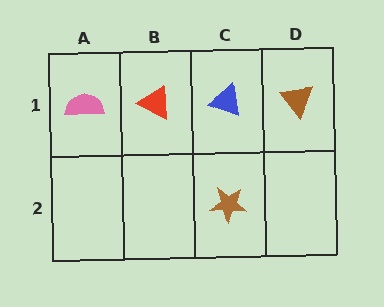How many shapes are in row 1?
4 shapes.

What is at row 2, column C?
A brown star.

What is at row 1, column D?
A brown triangle.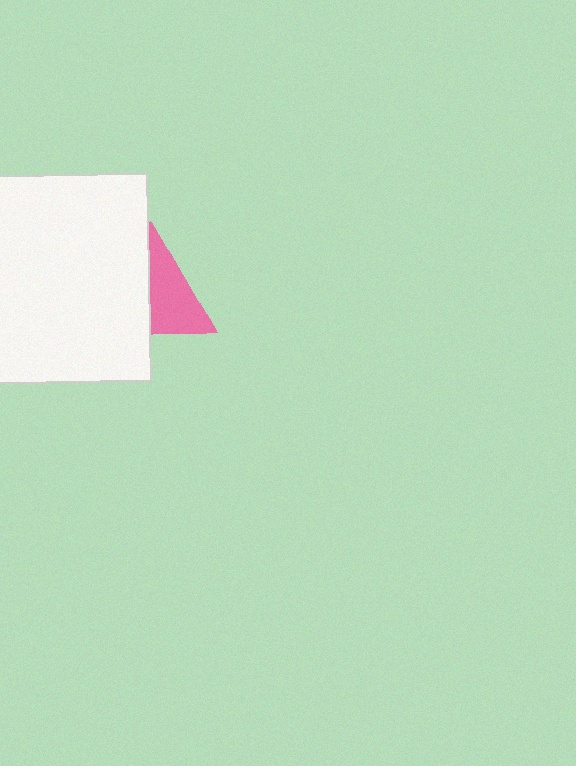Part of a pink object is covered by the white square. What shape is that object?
It is a triangle.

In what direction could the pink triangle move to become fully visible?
The pink triangle could move right. That would shift it out from behind the white square entirely.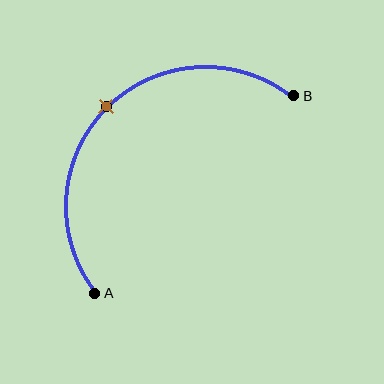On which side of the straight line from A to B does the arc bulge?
The arc bulges above and to the left of the straight line connecting A and B.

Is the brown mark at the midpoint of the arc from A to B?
Yes. The brown mark lies on the arc at equal arc-length from both A and B — it is the arc midpoint.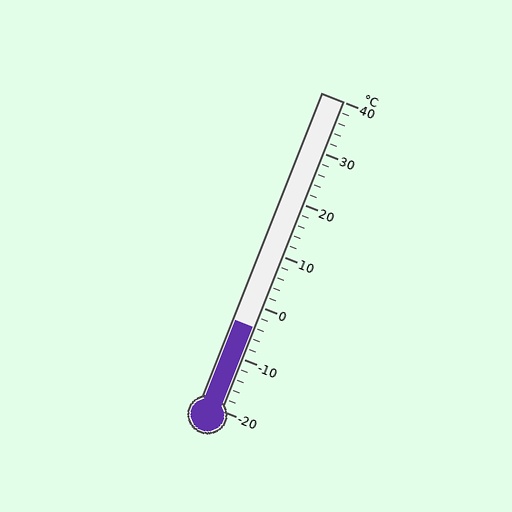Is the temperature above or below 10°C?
The temperature is below 10°C.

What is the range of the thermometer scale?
The thermometer scale ranges from -20°C to 40°C.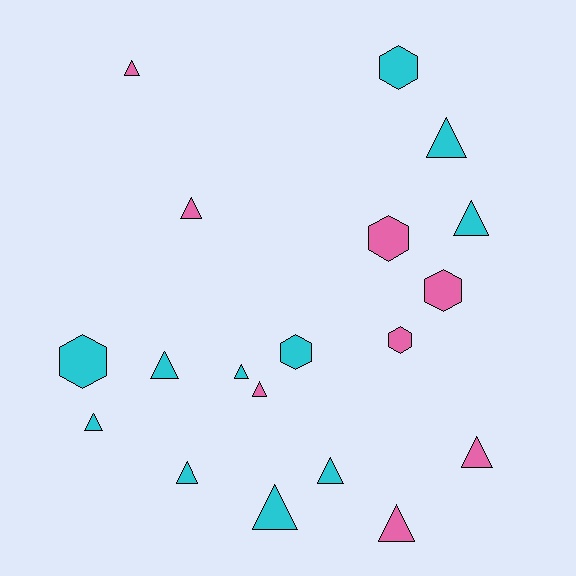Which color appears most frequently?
Cyan, with 11 objects.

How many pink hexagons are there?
There are 3 pink hexagons.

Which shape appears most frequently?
Triangle, with 13 objects.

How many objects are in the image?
There are 19 objects.